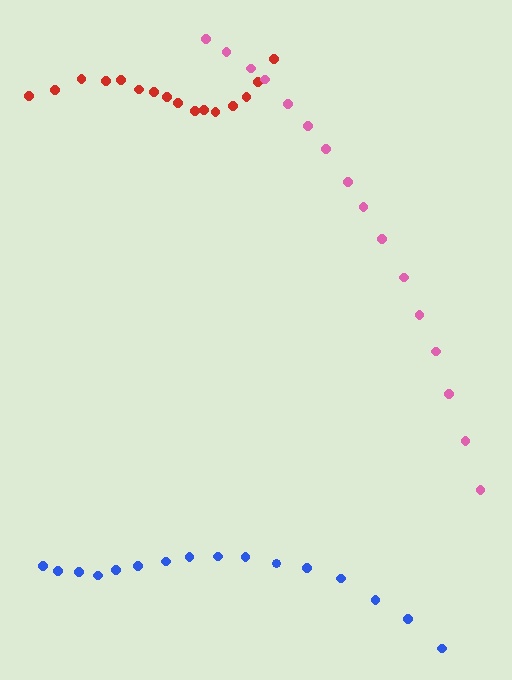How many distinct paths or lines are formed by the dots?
There are 3 distinct paths.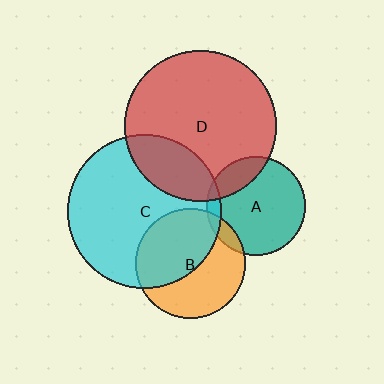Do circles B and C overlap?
Yes.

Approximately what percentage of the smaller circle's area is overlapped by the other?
Approximately 50%.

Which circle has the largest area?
Circle C (cyan).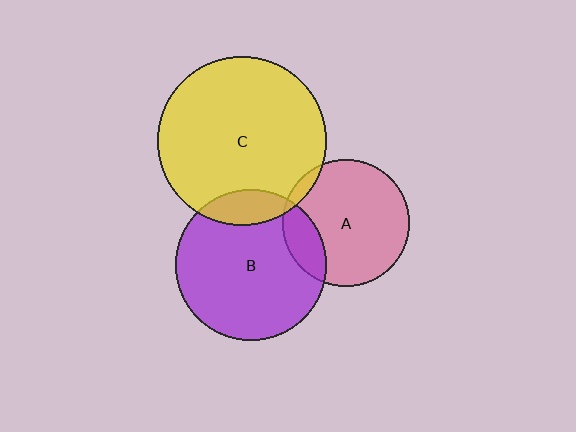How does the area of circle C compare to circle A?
Approximately 1.8 times.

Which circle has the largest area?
Circle C (yellow).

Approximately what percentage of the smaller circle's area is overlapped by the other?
Approximately 5%.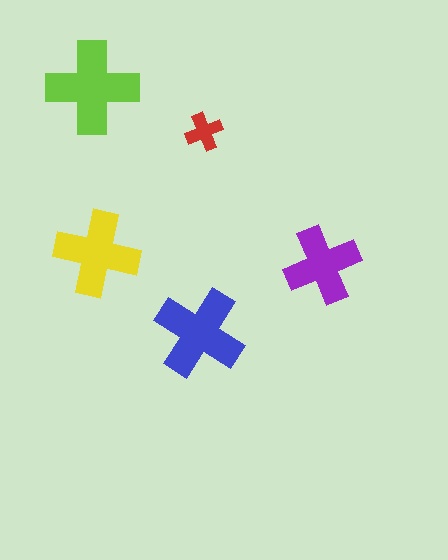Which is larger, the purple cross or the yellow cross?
The yellow one.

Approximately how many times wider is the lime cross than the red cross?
About 2.5 times wider.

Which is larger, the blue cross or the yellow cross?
The blue one.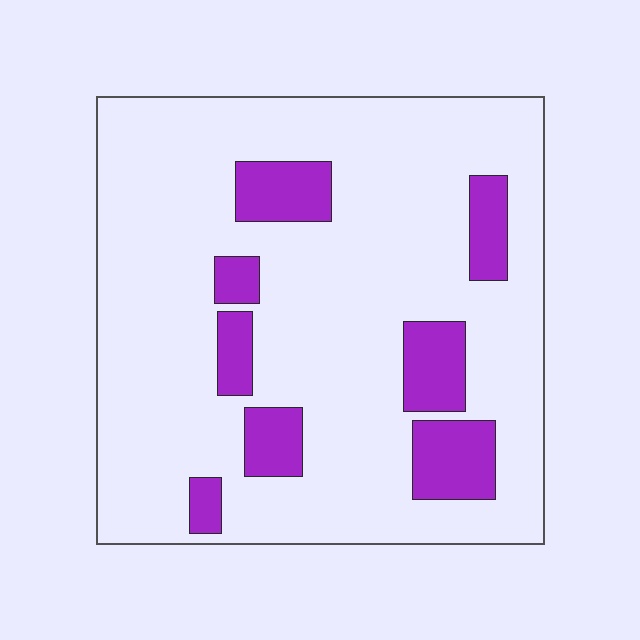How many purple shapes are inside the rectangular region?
8.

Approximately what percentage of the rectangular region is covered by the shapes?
Approximately 15%.